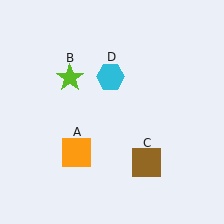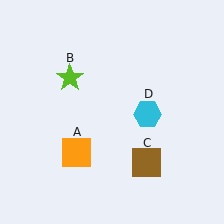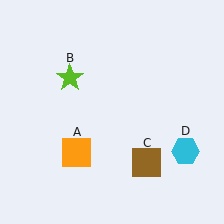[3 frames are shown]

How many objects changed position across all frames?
1 object changed position: cyan hexagon (object D).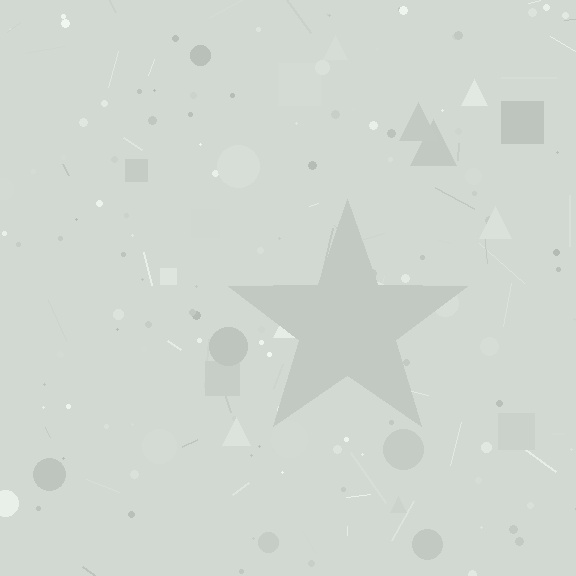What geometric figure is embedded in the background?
A star is embedded in the background.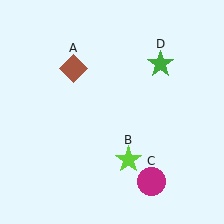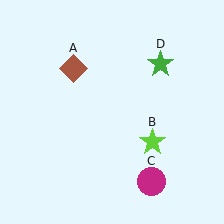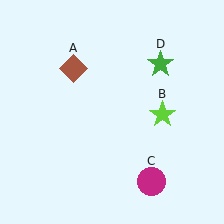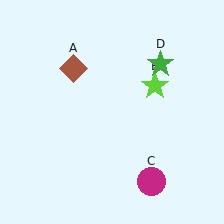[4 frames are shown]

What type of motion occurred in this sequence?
The lime star (object B) rotated counterclockwise around the center of the scene.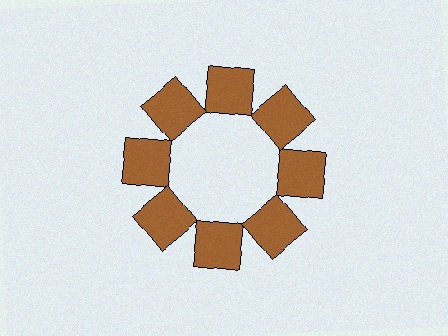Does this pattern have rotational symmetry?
Yes, this pattern has 8-fold rotational symmetry. It looks the same after rotating 45 degrees around the center.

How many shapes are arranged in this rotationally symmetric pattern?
There are 8 shapes, arranged in 8 groups of 1.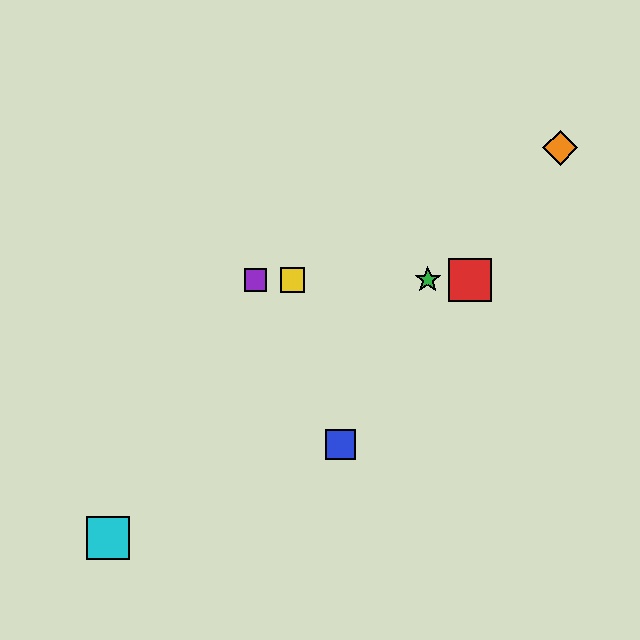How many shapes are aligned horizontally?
4 shapes (the red square, the green star, the yellow square, the purple square) are aligned horizontally.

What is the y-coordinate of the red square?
The red square is at y≈280.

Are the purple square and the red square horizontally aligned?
Yes, both are at y≈280.